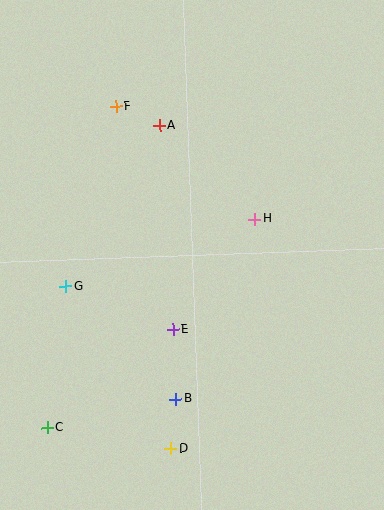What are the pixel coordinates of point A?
Point A is at (159, 125).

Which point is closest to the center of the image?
Point H at (254, 219) is closest to the center.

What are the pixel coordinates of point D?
Point D is at (171, 449).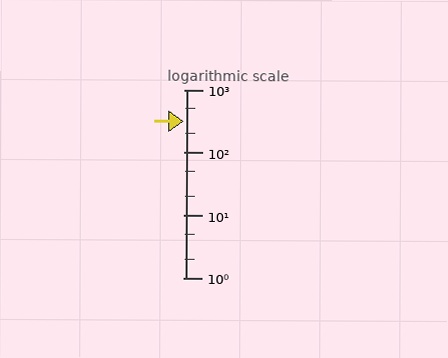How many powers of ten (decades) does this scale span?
The scale spans 3 decades, from 1 to 1000.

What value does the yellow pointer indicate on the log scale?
The pointer indicates approximately 320.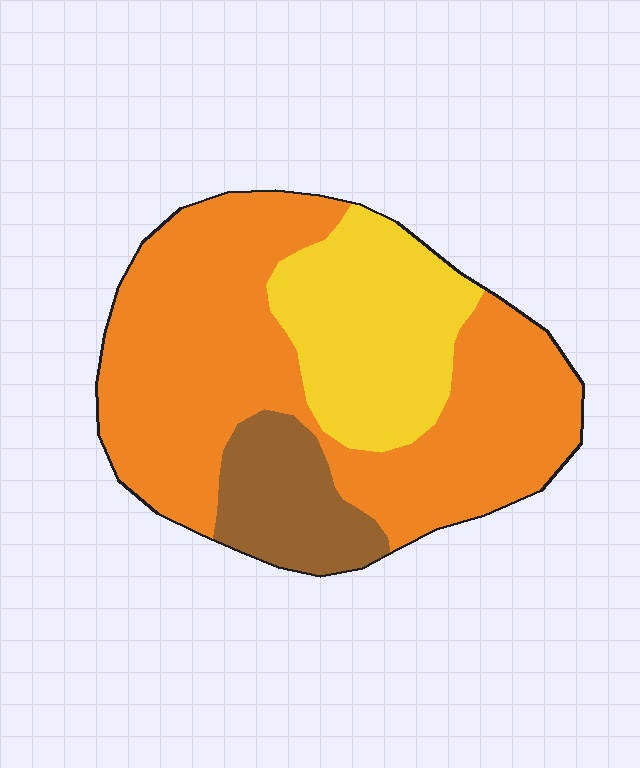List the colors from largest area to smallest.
From largest to smallest: orange, yellow, brown.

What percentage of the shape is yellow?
Yellow covers around 25% of the shape.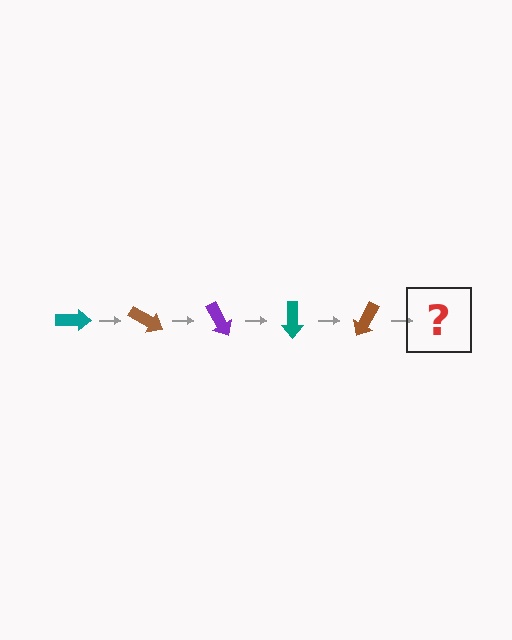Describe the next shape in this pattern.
It should be a purple arrow, rotated 150 degrees from the start.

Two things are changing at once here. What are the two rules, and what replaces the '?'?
The two rules are that it rotates 30 degrees each step and the color cycles through teal, brown, and purple. The '?' should be a purple arrow, rotated 150 degrees from the start.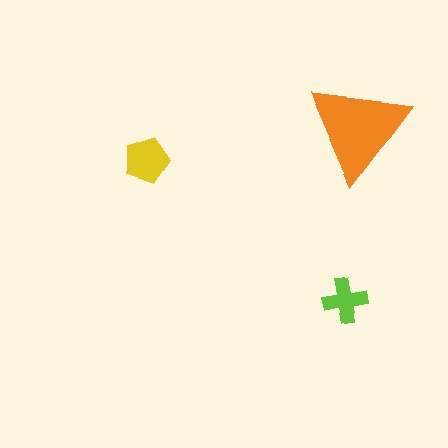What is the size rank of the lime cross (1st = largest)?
3rd.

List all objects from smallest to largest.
The lime cross, the yellow pentagon, the orange triangle.